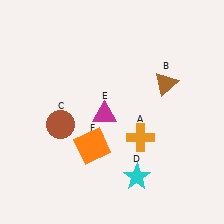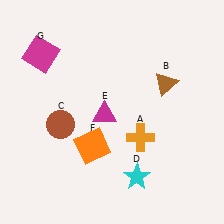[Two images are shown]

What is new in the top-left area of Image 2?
A magenta square (G) was added in the top-left area of Image 2.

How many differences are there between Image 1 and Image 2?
There is 1 difference between the two images.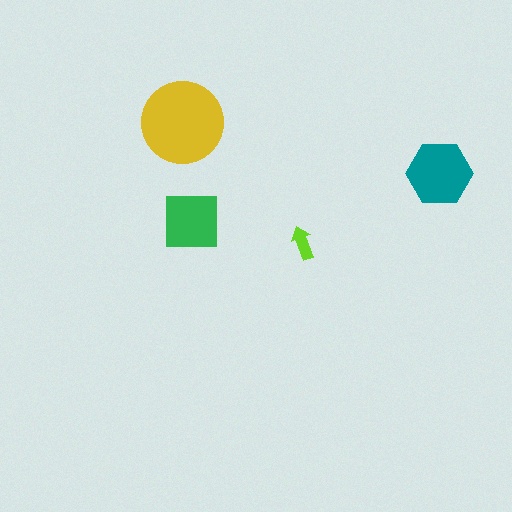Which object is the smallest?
The lime arrow.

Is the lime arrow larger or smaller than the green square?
Smaller.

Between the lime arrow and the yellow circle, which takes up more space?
The yellow circle.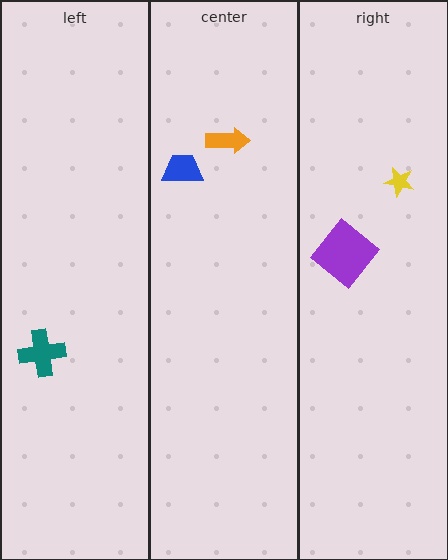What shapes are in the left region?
The teal cross.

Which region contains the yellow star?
The right region.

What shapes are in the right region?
The purple diamond, the yellow star.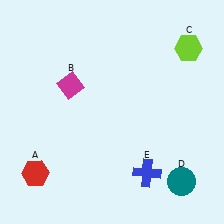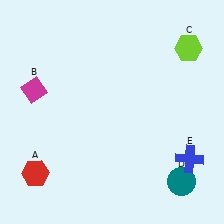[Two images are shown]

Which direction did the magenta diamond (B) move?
The magenta diamond (B) moved left.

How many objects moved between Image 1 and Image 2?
2 objects moved between the two images.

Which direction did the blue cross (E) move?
The blue cross (E) moved right.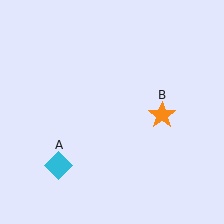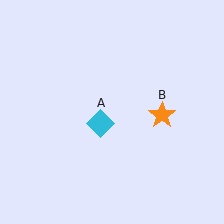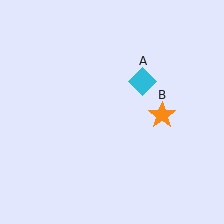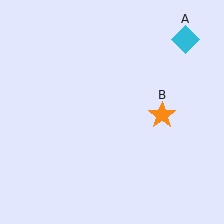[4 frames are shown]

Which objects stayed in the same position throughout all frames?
Orange star (object B) remained stationary.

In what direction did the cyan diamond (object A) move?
The cyan diamond (object A) moved up and to the right.